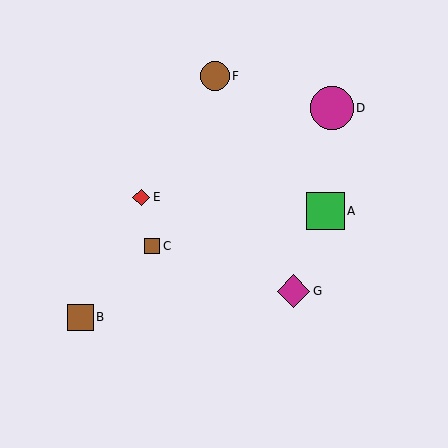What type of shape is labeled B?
Shape B is a brown square.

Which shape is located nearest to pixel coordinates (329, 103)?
The magenta circle (labeled D) at (332, 108) is nearest to that location.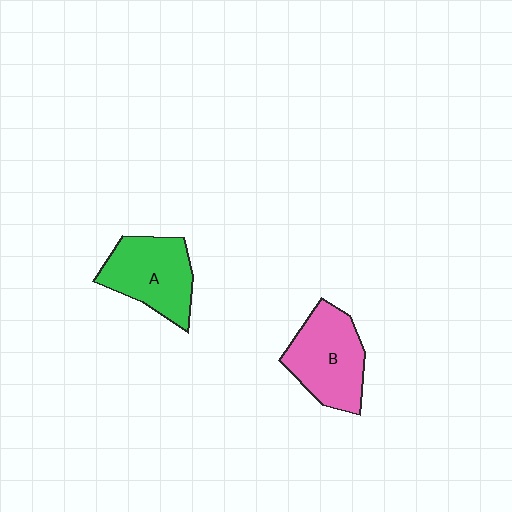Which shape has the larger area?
Shape B (pink).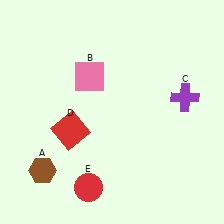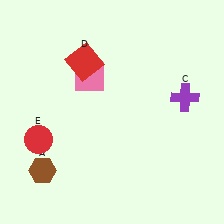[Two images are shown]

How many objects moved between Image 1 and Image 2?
2 objects moved between the two images.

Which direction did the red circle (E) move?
The red circle (E) moved left.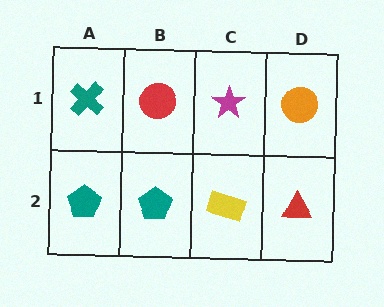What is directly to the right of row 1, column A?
A red circle.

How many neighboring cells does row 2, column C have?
3.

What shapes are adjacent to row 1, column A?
A teal pentagon (row 2, column A), a red circle (row 1, column B).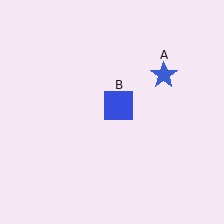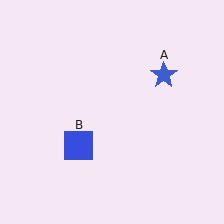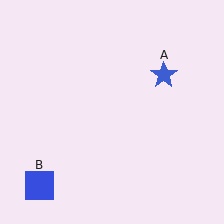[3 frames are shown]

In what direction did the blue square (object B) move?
The blue square (object B) moved down and to the left.